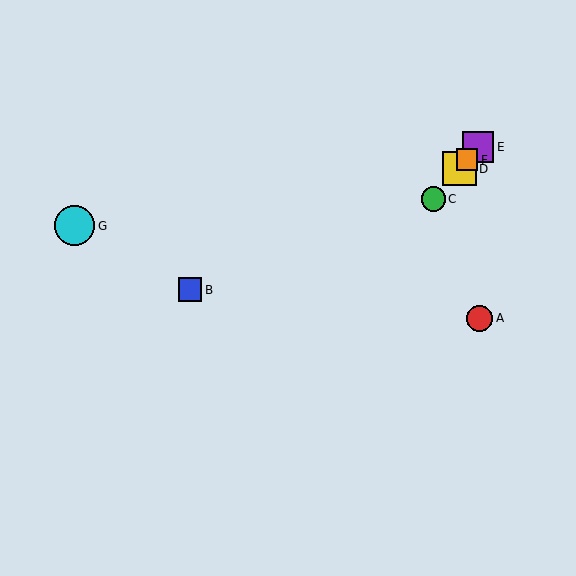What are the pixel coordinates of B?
Object B is at (190, 290).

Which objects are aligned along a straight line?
Objects C, D, E, F are aligned along a straight line.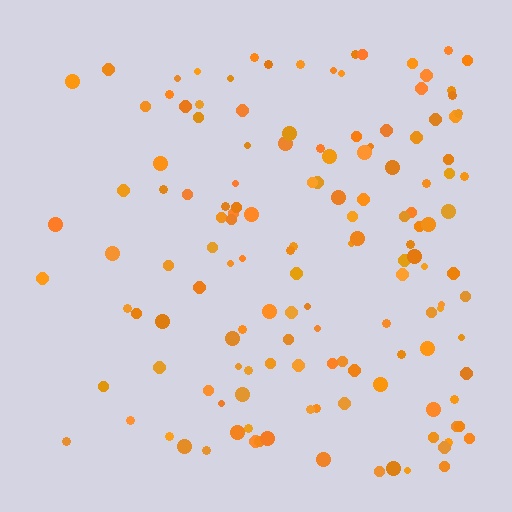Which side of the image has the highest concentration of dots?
The right.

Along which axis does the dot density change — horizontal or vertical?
Horizontal.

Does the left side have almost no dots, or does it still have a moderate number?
Still a moderate number, just noticeably fewer than the right.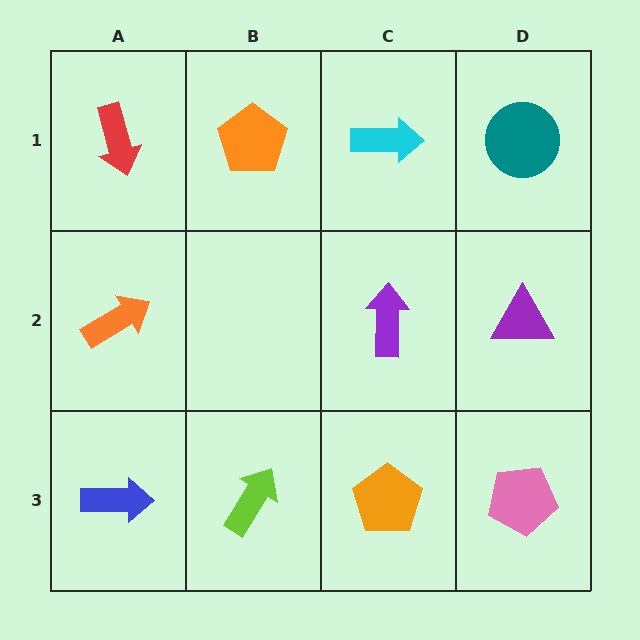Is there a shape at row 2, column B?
No, that cell is empty.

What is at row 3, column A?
A blue arrow.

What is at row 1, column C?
A cyan arrow.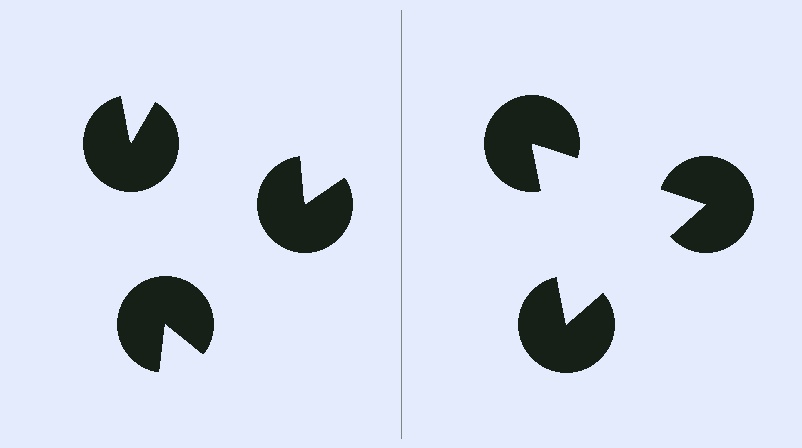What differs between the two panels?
The pac-man discs are positioned identically on both sides; only the wedge orientations differ. On the right they align to a triangle; on the left they are misaligned.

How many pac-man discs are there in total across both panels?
6 — 3 on each side.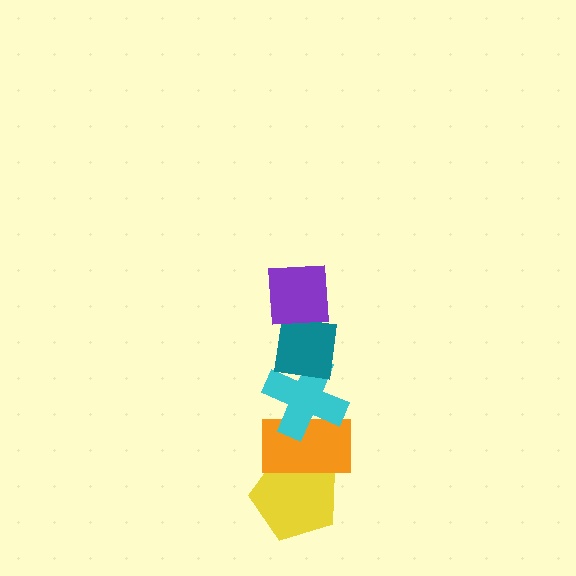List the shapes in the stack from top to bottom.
From top to bottom: the purple square, the teal square, the cyan cross, the orange rectangle, the yellow pentagon.